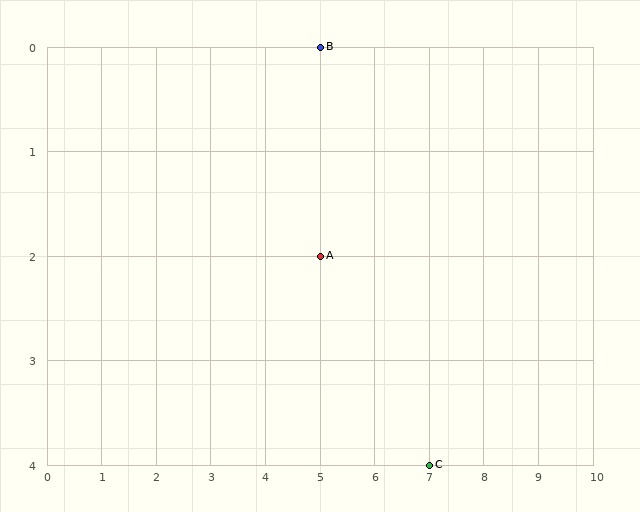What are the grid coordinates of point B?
Point B is at grid coordinates (5, 0).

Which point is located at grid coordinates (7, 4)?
Point C is at (7, 4).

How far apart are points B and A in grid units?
Points B and A are 2 rows apart.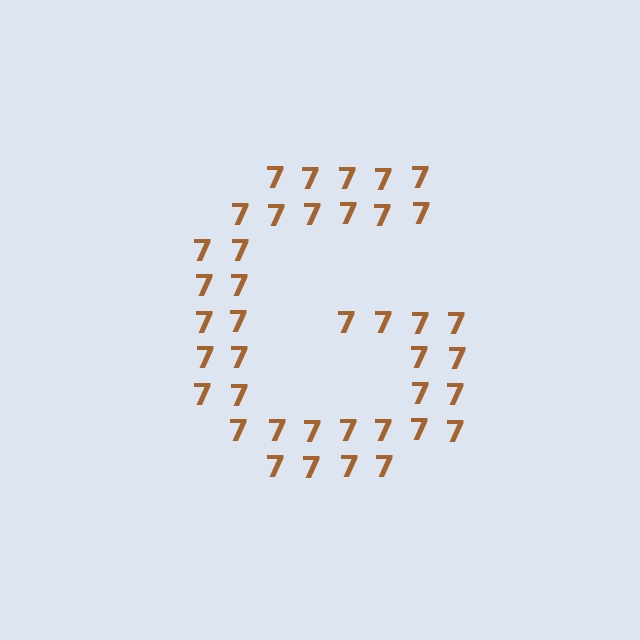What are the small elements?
The small elements are digit 7's.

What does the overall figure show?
The overall figure shows the letter G.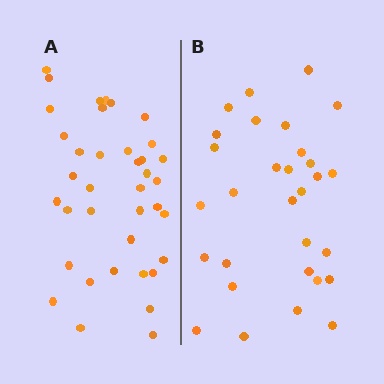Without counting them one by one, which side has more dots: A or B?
Region A (the left region) has more dots.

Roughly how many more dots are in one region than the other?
Region A has roughly 8 or so more dots than region B.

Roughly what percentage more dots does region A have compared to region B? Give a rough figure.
About 25% more.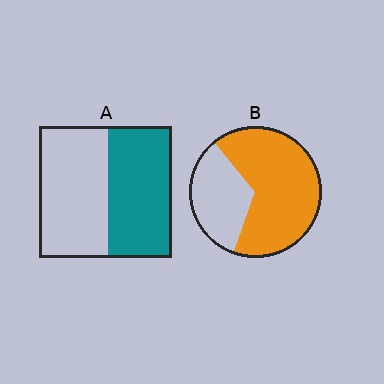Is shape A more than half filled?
Roughly half.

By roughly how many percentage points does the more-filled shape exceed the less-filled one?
By roughly 20 percentage points (B over A).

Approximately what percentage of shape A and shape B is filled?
A is approximately 50% and B is approximately 65%.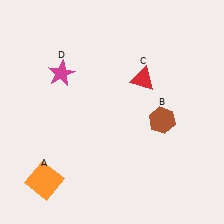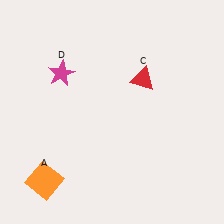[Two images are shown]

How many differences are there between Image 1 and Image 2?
There is 1 difference between the two images.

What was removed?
The brown hexagon (B) was removed in Image 2.